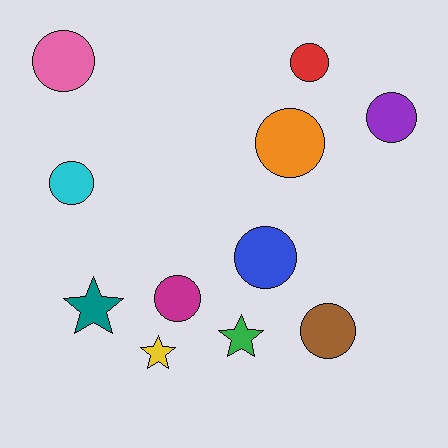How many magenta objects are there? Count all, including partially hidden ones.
There is 1 magenta object.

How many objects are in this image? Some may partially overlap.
There are 11 objects.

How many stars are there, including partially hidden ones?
There are 3 stars.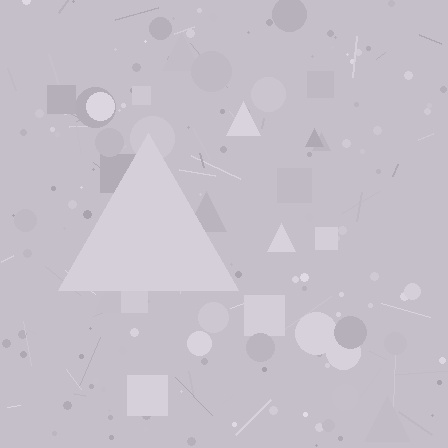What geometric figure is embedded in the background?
A triangle is embedded in the background.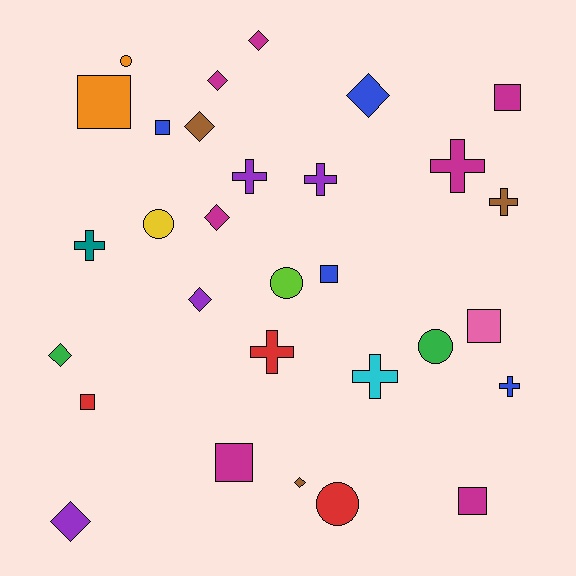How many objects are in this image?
There are 30 objects.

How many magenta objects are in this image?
There are 7 magenta objects.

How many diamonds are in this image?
There are 9 diamonds.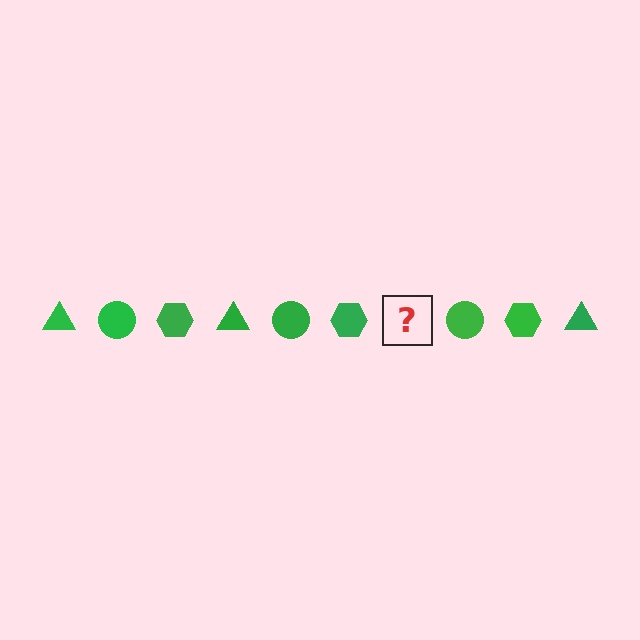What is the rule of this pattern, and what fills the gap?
The rule is that the pattern cycles through triangle, circle, hexagon shapes in green. The gap should be filled with a green triangle.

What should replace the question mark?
The question mark should be replaced with a green triangle.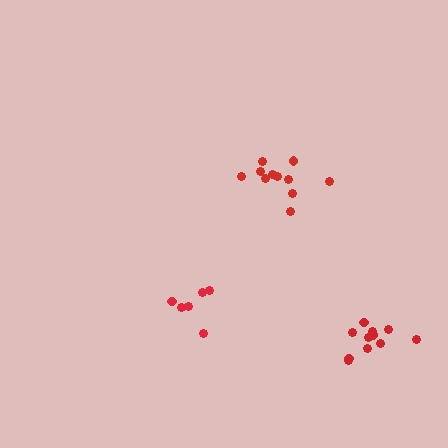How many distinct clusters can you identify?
There are 3 distinct clusters.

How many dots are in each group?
Group 1: 11 dots, Group 2: 11 dots, Group 3: 6 dots (28 total).